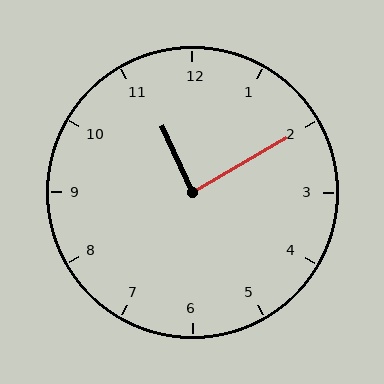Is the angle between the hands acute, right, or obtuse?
It is right.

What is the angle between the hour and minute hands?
Approximately 85 degrees.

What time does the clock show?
11:10.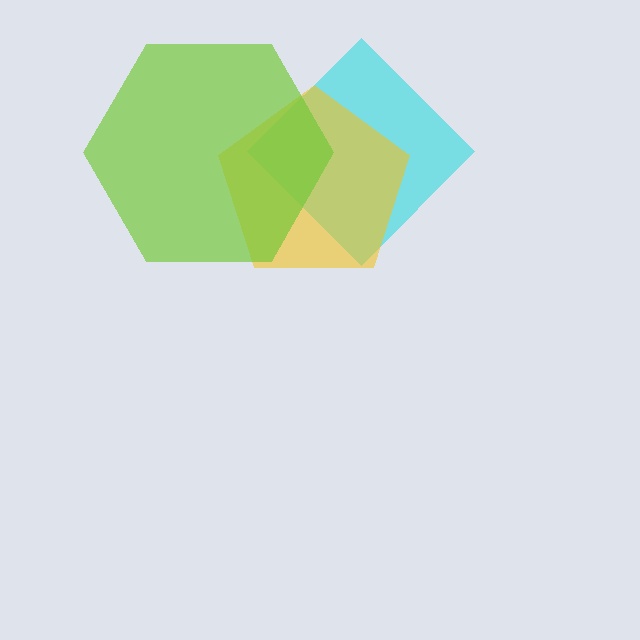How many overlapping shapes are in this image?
There are 3 overlapping shapes in the image.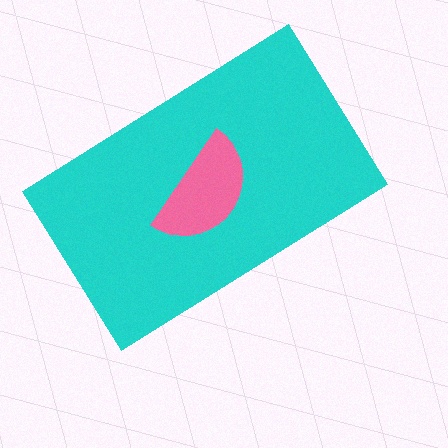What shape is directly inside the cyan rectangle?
The pink semicircle.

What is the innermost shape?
The pink semicircle.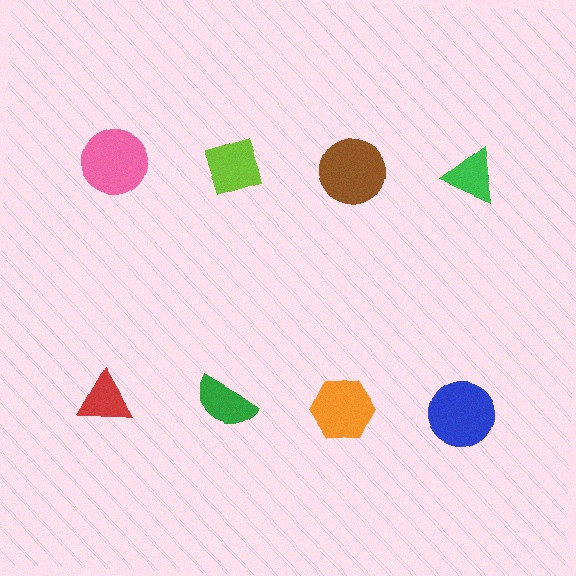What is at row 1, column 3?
A brown circle.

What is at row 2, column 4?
A blue circle.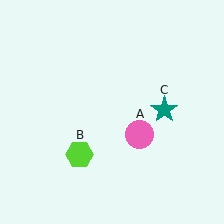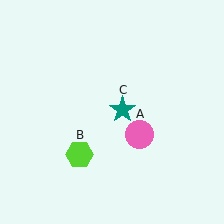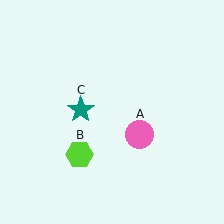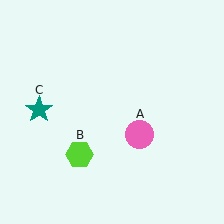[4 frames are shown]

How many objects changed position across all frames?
1 object changed position: teal star (object C).